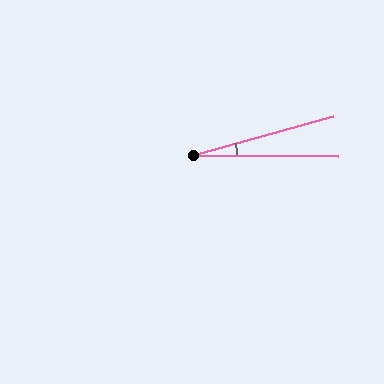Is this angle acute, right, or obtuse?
It is acute.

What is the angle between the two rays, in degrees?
Approximately 16 degrees.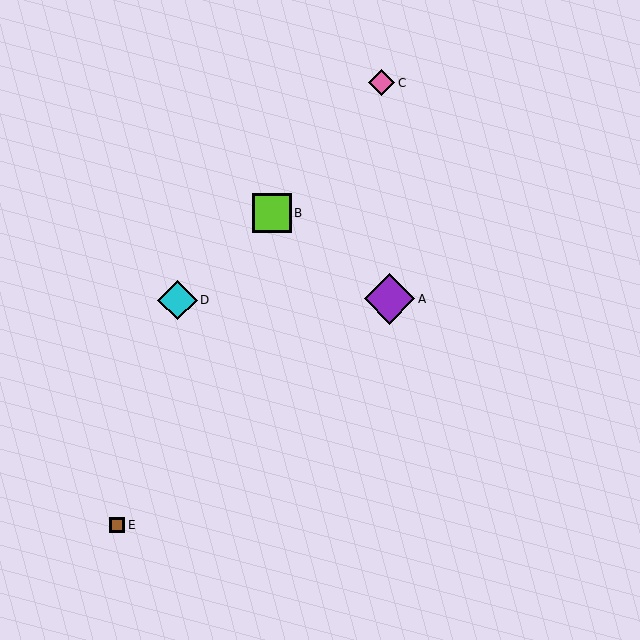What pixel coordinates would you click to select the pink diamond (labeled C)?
Click at (381, 83) to select the pink diamond C.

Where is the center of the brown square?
The center of the brown square is at (117, 525).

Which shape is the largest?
The purple diamond (labeled A) is the largest.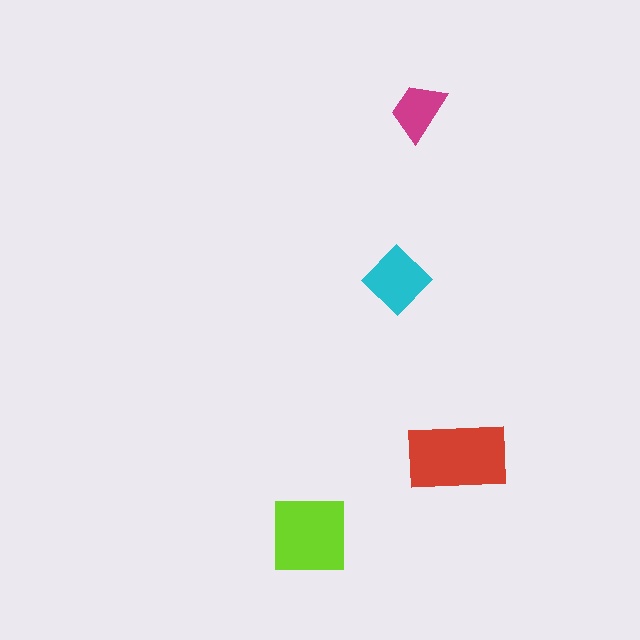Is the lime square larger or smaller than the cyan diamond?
Larger.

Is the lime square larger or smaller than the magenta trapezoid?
Larger.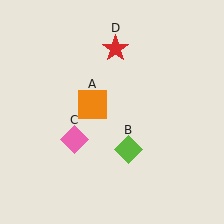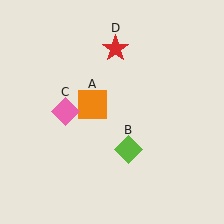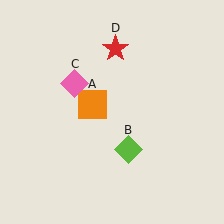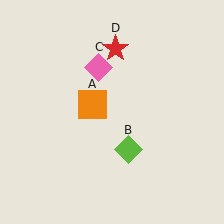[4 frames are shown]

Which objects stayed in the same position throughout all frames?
Orange square (object A) and lime diamond (object B) and red star (object D) remained stationary.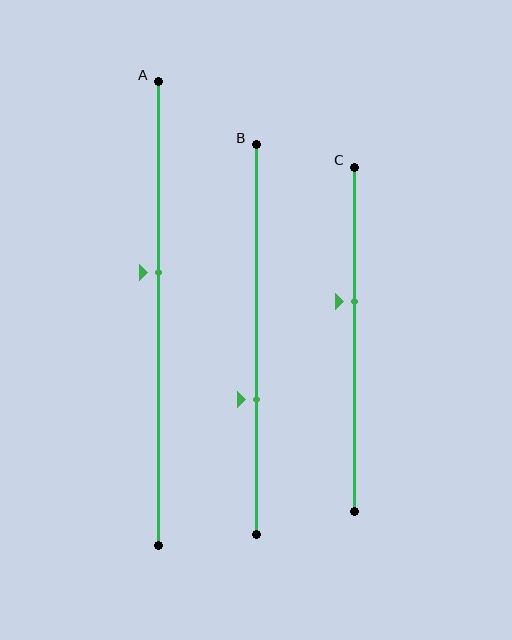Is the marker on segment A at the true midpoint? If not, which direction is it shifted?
No, the marker on segment A is shifted upward by about 9% of the segment length.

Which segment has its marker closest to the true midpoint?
Segment A has its marker closest to the true midpoint.